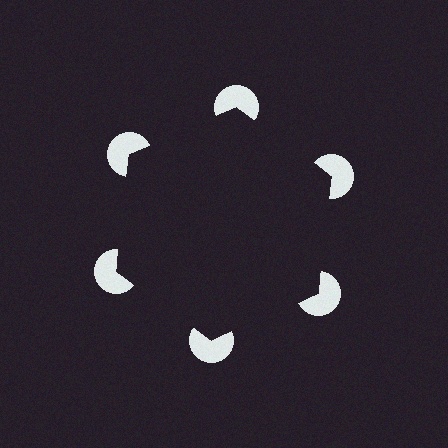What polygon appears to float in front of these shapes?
An illusory hexagon — its edges are inferred from the aligned wedge cuts in the pac-man discs, not physically drawn.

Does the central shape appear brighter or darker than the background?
It typically appears slightly darker than the background, even though no actual brightness change is drawn.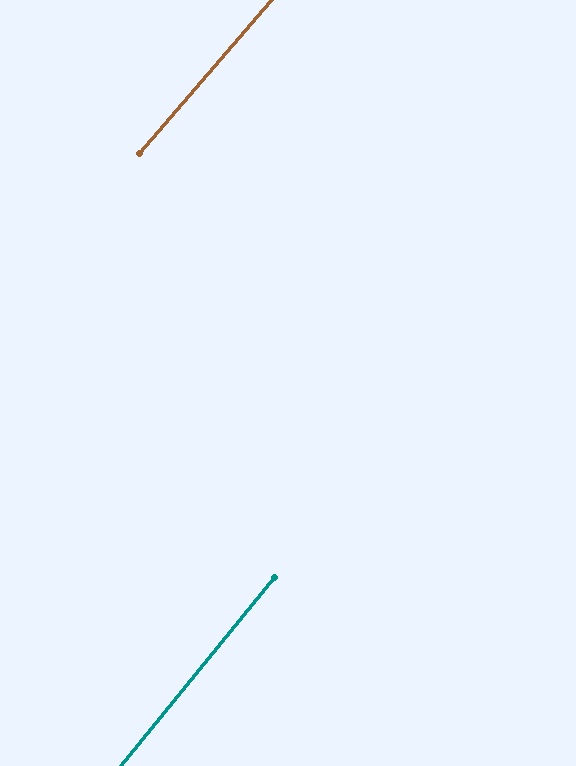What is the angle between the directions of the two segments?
Approximately 1 degree.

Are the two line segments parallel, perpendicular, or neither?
Parallel — their directions differ by only 1.3°.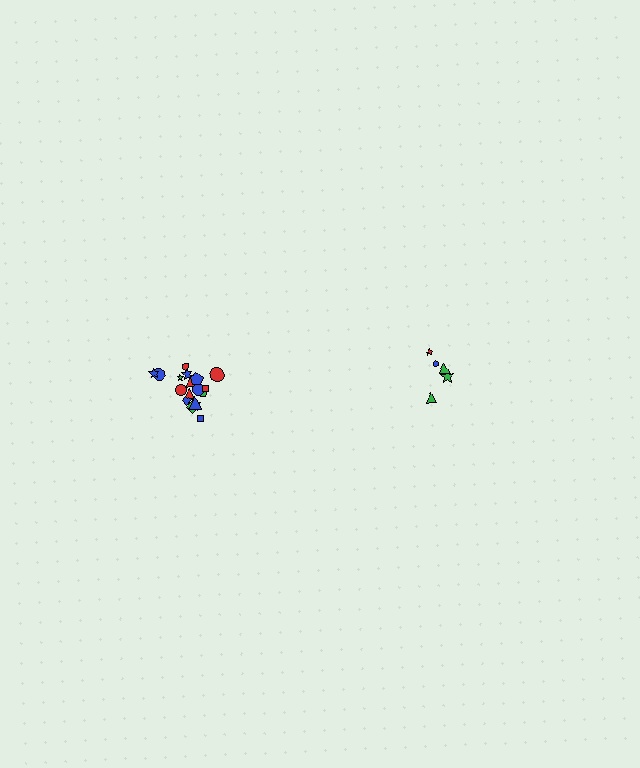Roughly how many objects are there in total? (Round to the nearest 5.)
Roughly 25 objects in total.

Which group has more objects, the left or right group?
The left group.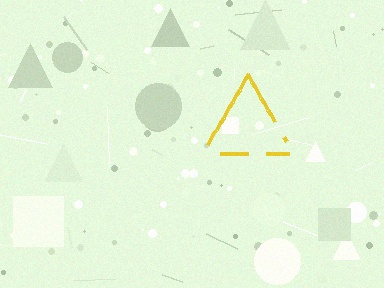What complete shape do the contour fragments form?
The contour fragments form a triangle.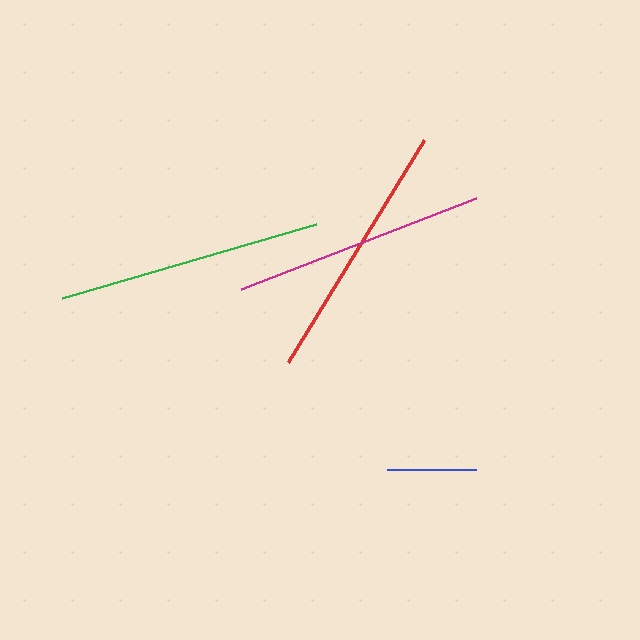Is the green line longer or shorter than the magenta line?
The green line is longer than the magenta line.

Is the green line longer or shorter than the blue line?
The green line is longer than the blue line.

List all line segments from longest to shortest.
From longest to shortest: green, red, magenta, blue.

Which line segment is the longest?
The green line is the longest at approximately 264 pixels.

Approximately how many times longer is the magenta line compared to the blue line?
The magenta line is approximately 2.8 times the length of the blue line.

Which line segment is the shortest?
The blue line is the shortest at approximately 89 pixels.